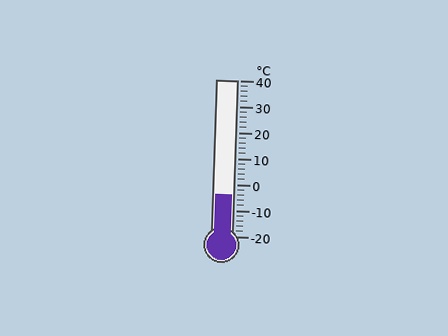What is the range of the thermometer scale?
The thermometer scale ranges from -20°C to 40°C.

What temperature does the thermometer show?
The thermometer shows approximately -4°C.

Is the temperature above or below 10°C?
The temperature is below 10°C.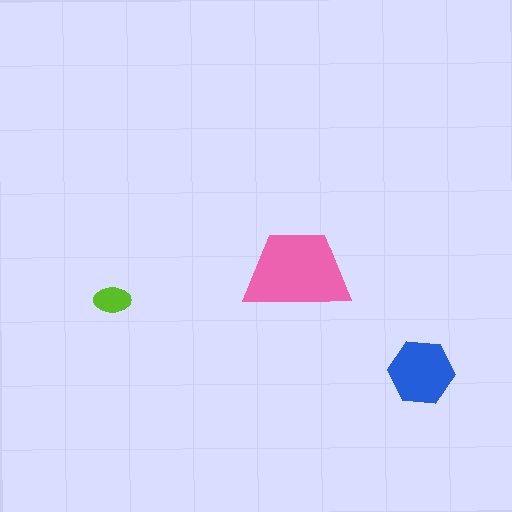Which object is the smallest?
The lime ellipse.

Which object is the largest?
The pink trapezoid.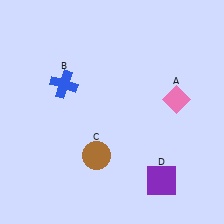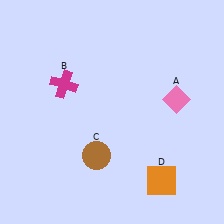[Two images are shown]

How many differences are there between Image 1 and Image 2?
There are 2 differences between the two images.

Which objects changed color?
B changed from blue to magenta. D changed from purple to orange.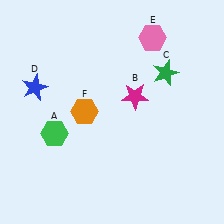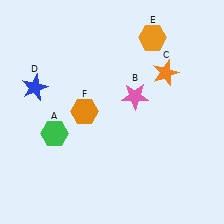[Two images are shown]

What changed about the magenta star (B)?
In Image 1, B is magenta. In Image 2, it changed to pink.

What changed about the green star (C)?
In Image 1, C is green. In Image 2, it changed to orange.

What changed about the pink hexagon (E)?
In Image 1, E is pink. In Image 2, it changed to orange.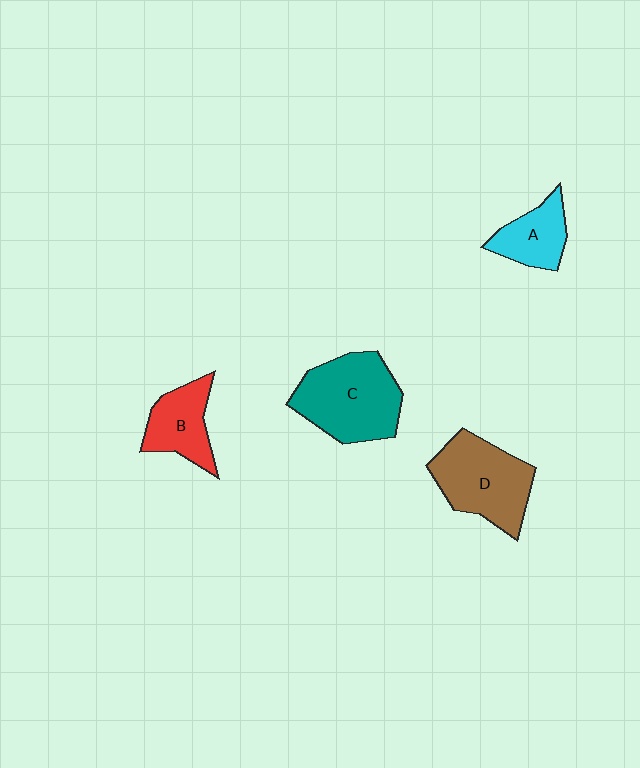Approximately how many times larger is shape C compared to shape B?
Approximately 1.7 times.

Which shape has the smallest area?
Shape A (cyan).